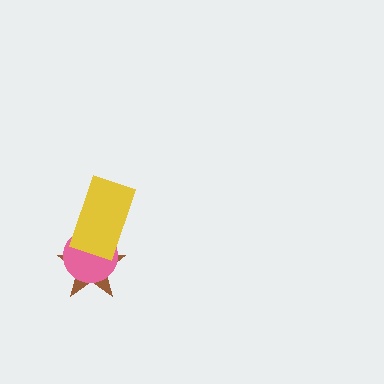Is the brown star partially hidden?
Yes, it is partially covered by another shape.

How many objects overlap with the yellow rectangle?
2 objects overlap with the yellow rectangle.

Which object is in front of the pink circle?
The yellow rectangle is in front of the pink circle.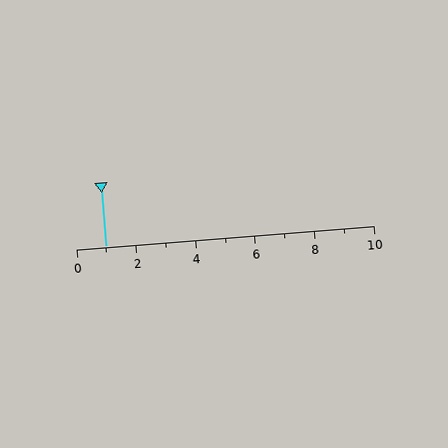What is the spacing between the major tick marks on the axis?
The major ticks are spaced 2 apart.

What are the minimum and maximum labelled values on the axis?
The axis runs from 0 to 10.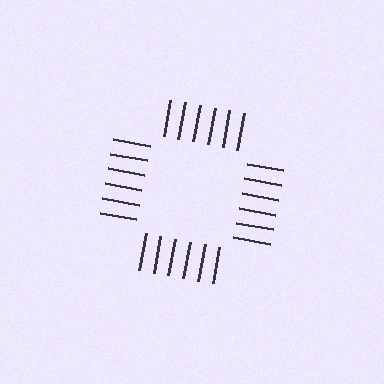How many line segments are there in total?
24 — 6 along each of the 4 edges.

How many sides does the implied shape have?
4 sides — the line-ends trace a square.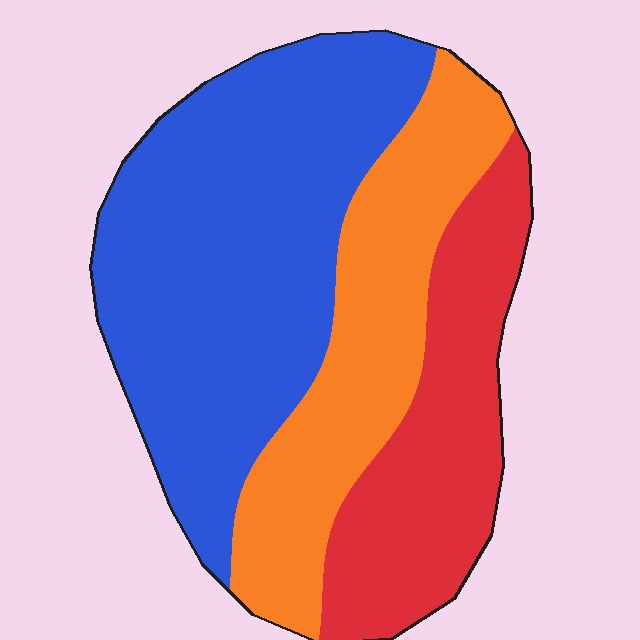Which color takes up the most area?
Blue, at roughly 50%.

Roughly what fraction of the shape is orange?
Orange covers about 25% of the shape.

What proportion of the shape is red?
Red takes up about one quarter (1/4) of the shape.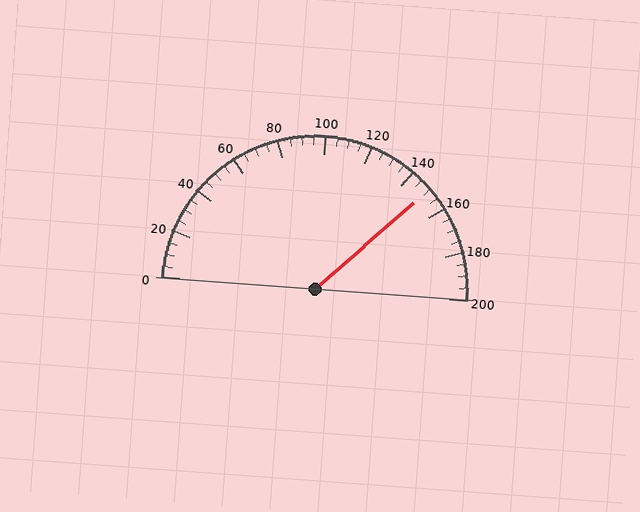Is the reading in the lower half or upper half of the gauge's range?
The reading is in the upper half of the range (0 to 200).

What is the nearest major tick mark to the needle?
The nearest major tick mark is 160.